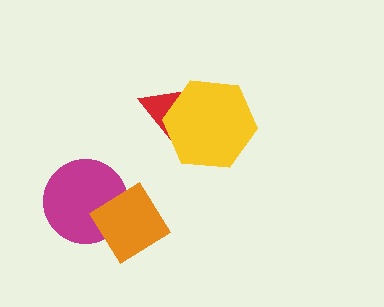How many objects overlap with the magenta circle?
1 object overlaps with the magenta circle.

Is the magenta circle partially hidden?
Yes, it is partially covered by another shape.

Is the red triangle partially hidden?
Yes, it is partially covered by another shape.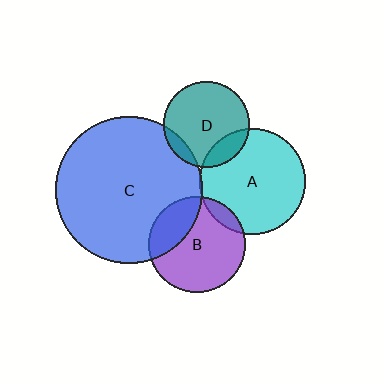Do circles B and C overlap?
Yes.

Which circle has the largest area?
Circle C (blue).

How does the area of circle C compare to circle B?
Approximately 2.3 times.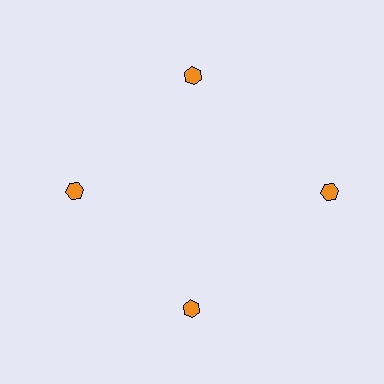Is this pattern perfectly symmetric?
No. The 4 orange hexagons are arranged in a ring, but one element near the 3 o'clock position is pushed outward from the center, breaking the 4-fold rotational symmetry.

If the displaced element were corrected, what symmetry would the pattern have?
It would have 4-fold rotational symmetry — the pattern would map onto itself every 90 degrees.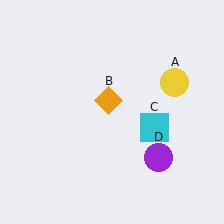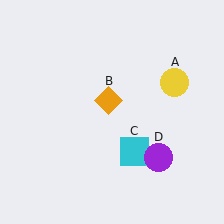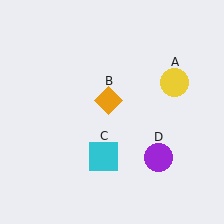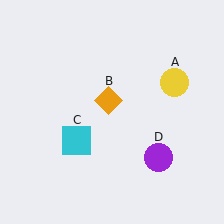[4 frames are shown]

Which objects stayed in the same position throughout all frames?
Yellow circle (object A) and orange diamond (object B) and purple circle (object D) remained stationary.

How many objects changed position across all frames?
1 object changed position: cyan square (object C).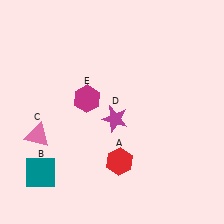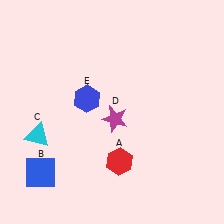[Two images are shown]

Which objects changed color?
B changed from teal to blue. C changed from pink to cyan. E changed from magenta to blue.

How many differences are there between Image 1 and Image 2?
There are 3 differences between the two images.